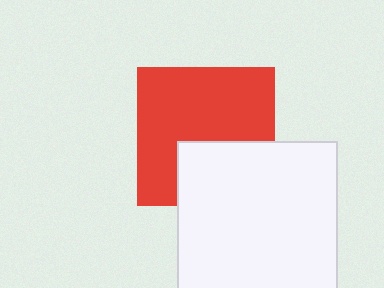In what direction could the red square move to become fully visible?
The red square could move up. That would shift it out from behind the white square entirely.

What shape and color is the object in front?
The object in front is a white square.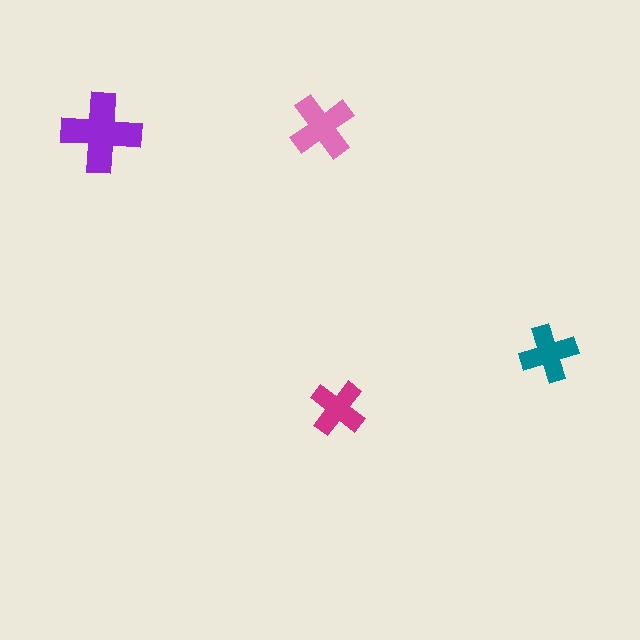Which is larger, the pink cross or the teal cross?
The pink one.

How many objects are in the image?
There are 4 objects in the image.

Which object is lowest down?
The magenta cross is bottommost.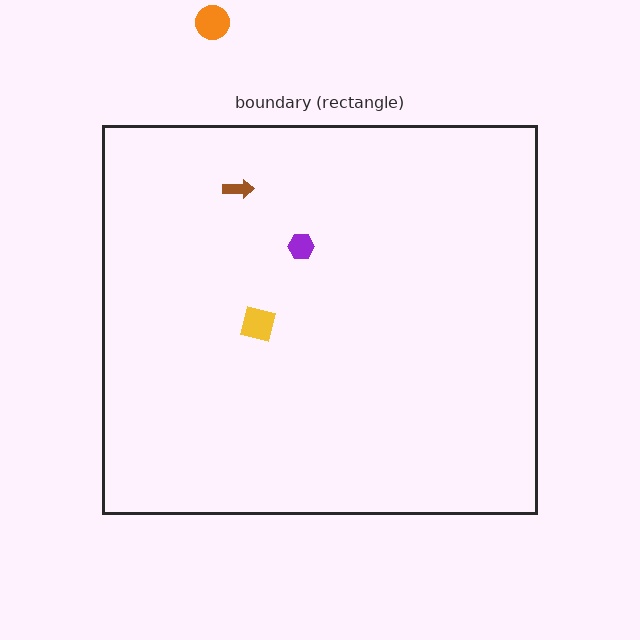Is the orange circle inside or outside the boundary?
Outside.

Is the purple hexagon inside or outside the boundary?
Inside.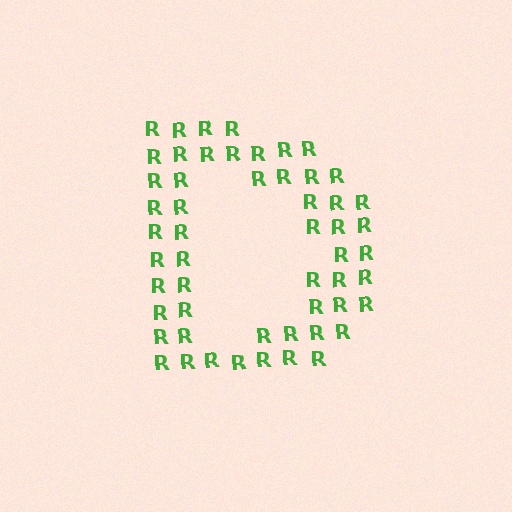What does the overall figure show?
The overall figure shows the letter D.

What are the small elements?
The small elements are letter R's.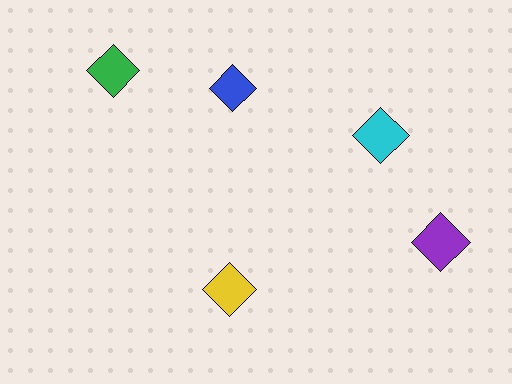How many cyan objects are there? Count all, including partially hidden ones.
There is 1 cyan object.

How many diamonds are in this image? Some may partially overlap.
There are 5 diamonds.